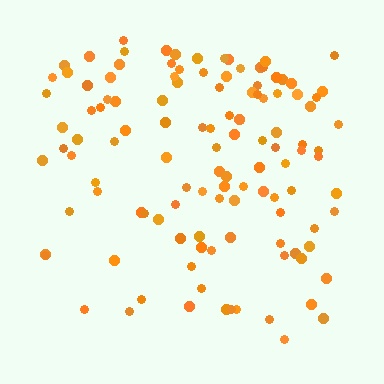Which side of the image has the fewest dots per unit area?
The bottom.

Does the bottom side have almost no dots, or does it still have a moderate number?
Still a moderate number, just noticeably fewer than the top.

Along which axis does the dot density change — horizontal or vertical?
Vertical.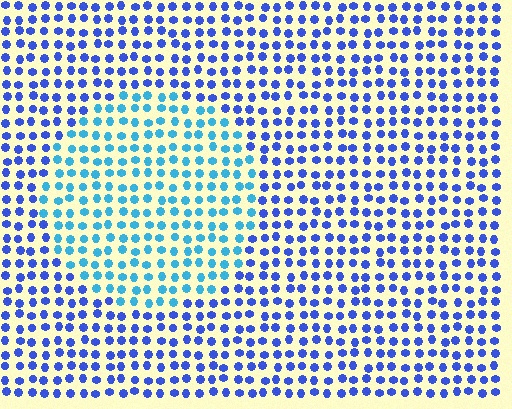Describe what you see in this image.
The image is filled with small blue elements in a uniform arrangement. A circle-shaped region is visible where the elements are tinted to a slightly different hue, forming a subtle color boundary.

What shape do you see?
I see a circle.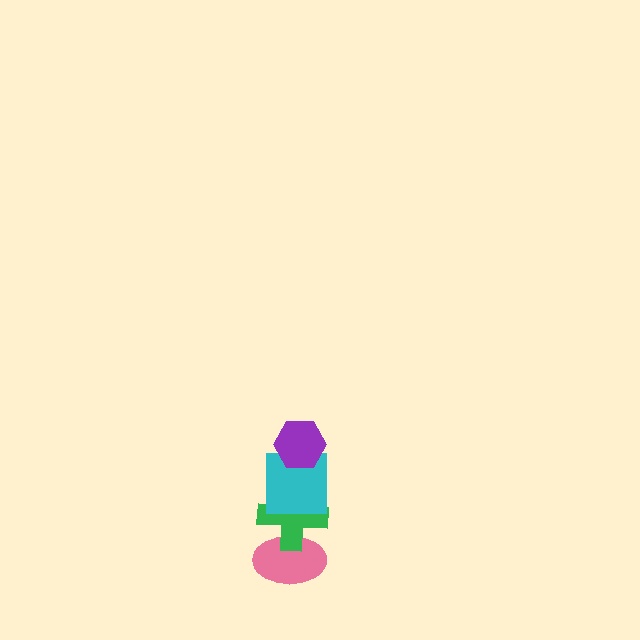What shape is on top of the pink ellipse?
The green cross is on top of the pink ellipse.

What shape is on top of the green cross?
The cyan square is on top of the green cross.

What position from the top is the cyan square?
The cyan square is 2nd from the top.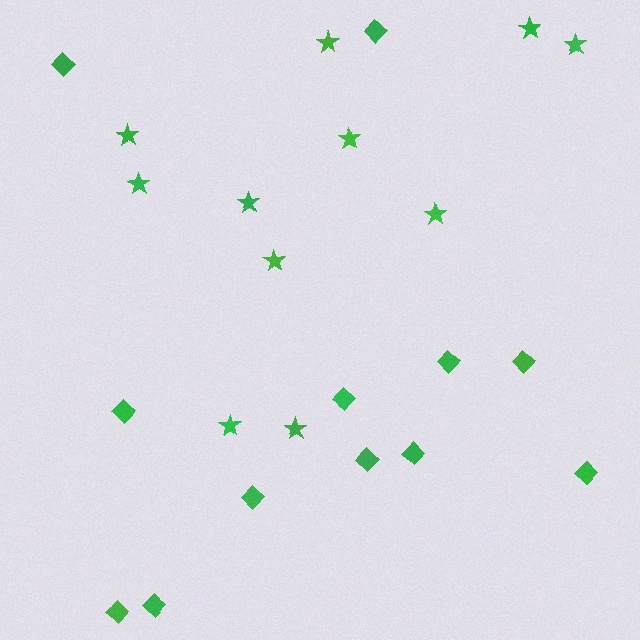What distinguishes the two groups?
There are 2 groups: one group of diamonds (12) and one group of stars (11).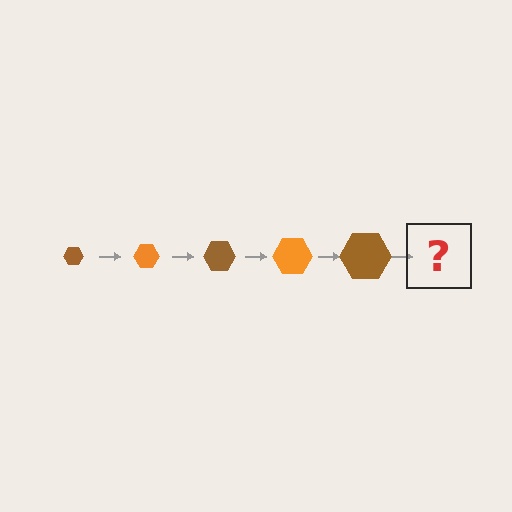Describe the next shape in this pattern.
It should be an orange hexagon, larger than the previous one.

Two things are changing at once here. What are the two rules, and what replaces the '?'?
The two rules are that the hexagon grows larger each step and the color cycles through brown and orange. The '?' should be an orange hexagon, larger than the previous one.